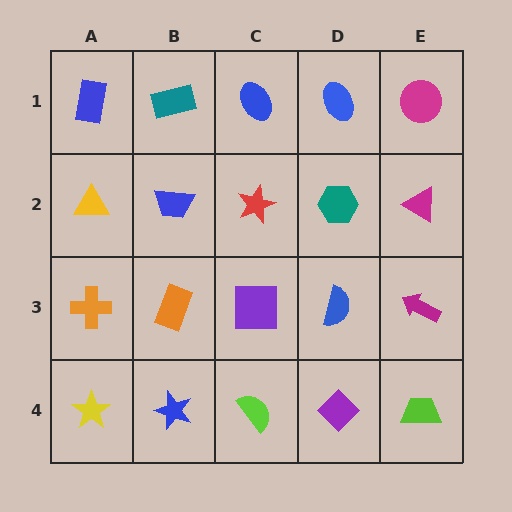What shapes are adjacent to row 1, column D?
A teal hexagon (row 2, column D), a blue ellipse (row 1, column C), a magenta circle (row 1, column E).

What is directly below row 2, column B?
An orange rectangle.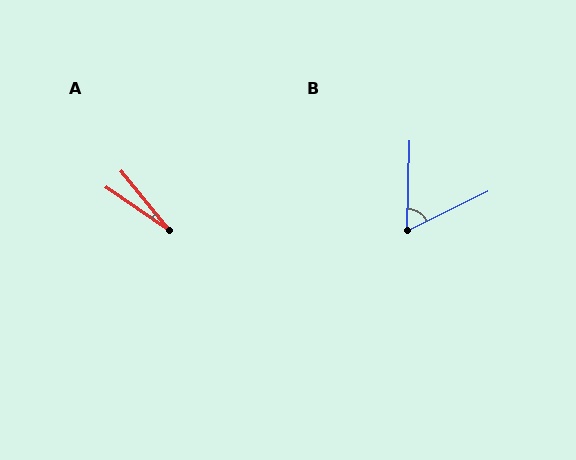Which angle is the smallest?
A, at approximately 17 degrees.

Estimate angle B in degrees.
Approximately 62 degrees.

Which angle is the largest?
B, at approximately 62 degrees.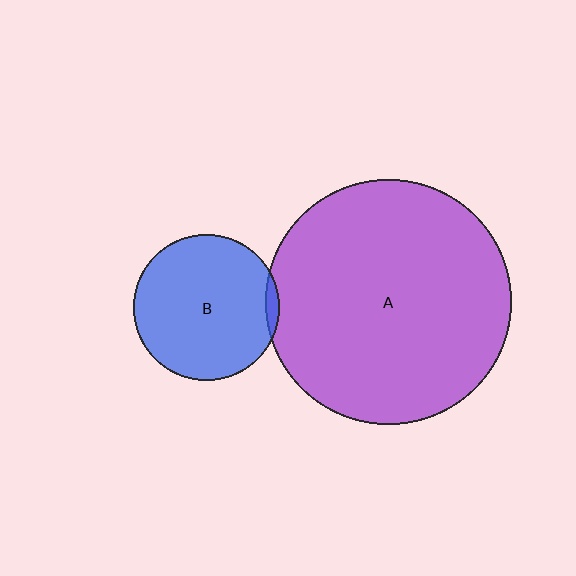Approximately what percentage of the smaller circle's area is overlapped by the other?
Approximately 5%.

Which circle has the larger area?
Circle A (purple).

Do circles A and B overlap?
Yes.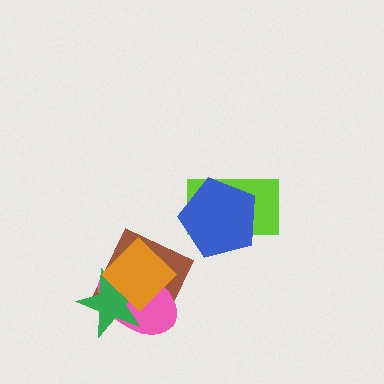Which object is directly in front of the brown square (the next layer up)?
The pink ellipse is directly in front of the brown square.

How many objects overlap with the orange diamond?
3 objects overlap with the orange diamond.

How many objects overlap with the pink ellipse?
3 objects overlap with the pink ellipse.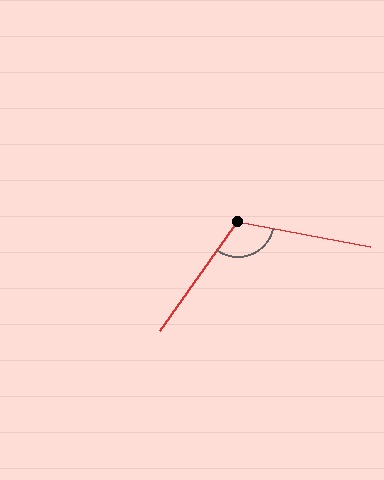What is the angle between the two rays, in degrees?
Approximately 114 degrees.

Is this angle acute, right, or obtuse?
It is obtuse.